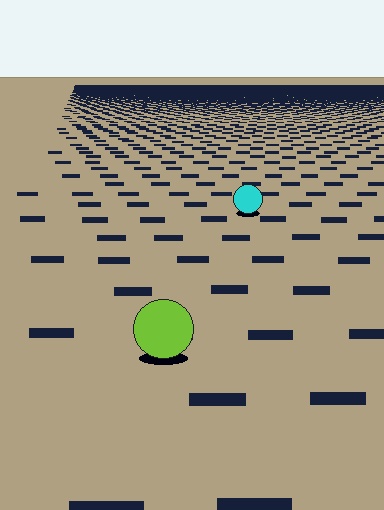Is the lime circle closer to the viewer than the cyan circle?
Yes. The lime circle is closer — you can tell from the texture gradient: the ground texture is coarser near it.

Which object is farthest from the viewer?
The cyan circle is farthest from the viewer. It appears smaller and the ground texture around it is denser.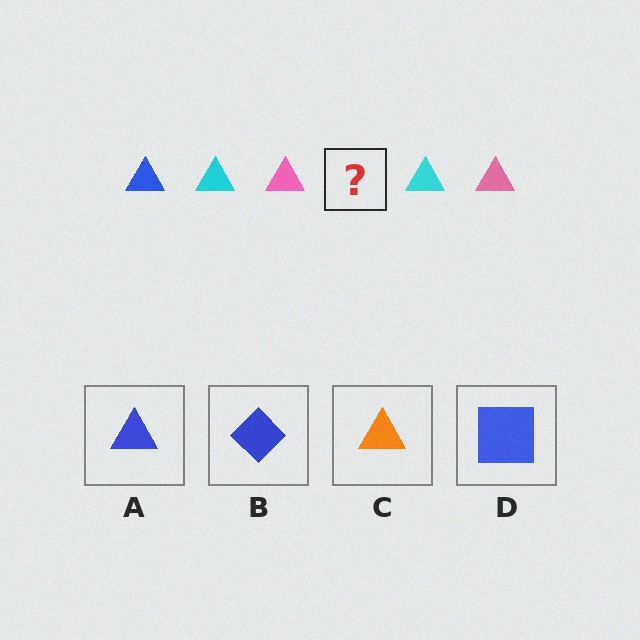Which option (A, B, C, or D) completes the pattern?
A.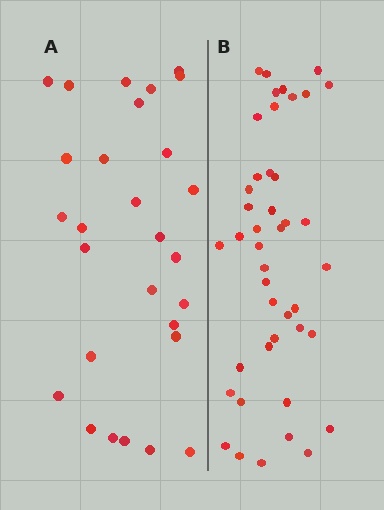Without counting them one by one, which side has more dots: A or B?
Region B (the right region) has more dots.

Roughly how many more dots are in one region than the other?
Region B has approximately 15 more dots than region A.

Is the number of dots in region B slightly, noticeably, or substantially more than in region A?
Region B has substantially more. The ratio is roughly 1.5 to 1.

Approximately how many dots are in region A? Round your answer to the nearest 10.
About 30 dots. (The exact count is 28, which rounds to 30.)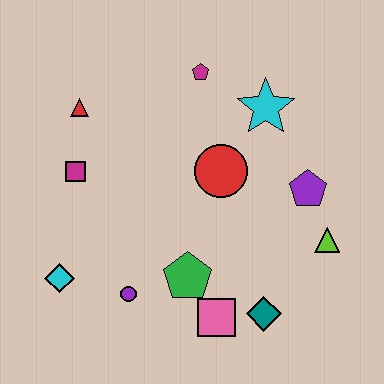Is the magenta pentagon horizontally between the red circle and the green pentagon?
Yes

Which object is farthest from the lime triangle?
The red triangle is farthest from the lime triangle.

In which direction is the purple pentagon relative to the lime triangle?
The purple pentagon is above the lime triangle.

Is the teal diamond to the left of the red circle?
No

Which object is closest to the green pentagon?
The pink square is closest to the green pentagon.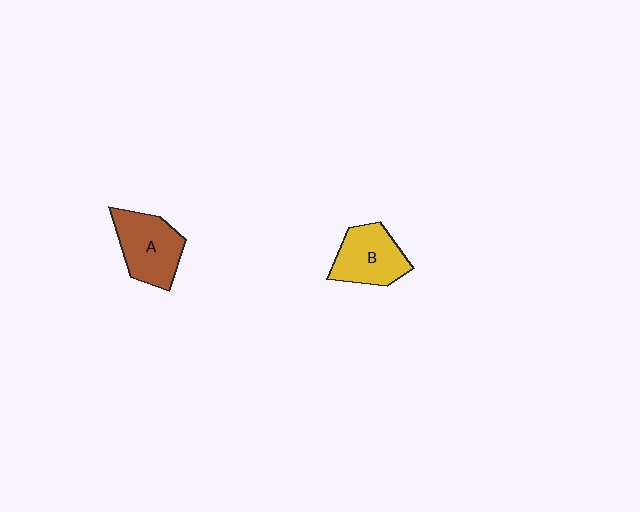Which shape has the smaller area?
Shape B (yellow).